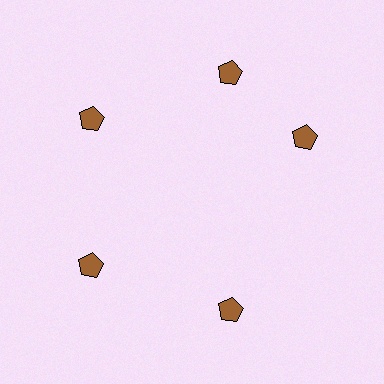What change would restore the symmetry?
The symmetry would be restored by rotating it back into even spacing with its neighbors so that all 5 pentagons sit at equal angles and equal distance from the center.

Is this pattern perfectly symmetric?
No. The 5 brown pentagons are arranged in a ring, but one element near the 3 o'clock position is rotated out of alignment along the ring, breaking the 5-fold rotational symmetry.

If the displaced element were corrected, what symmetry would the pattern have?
It would have 5-fold rotational symmetry — the pattern would map onto itself every 72 degrees.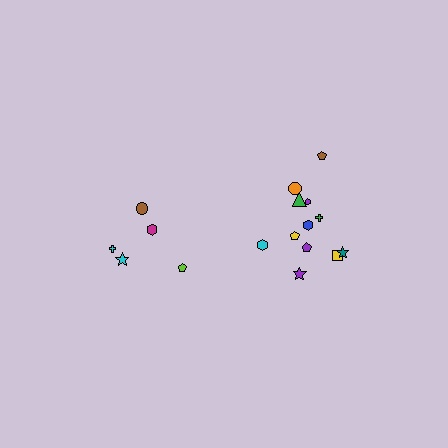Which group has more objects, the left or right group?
The right group.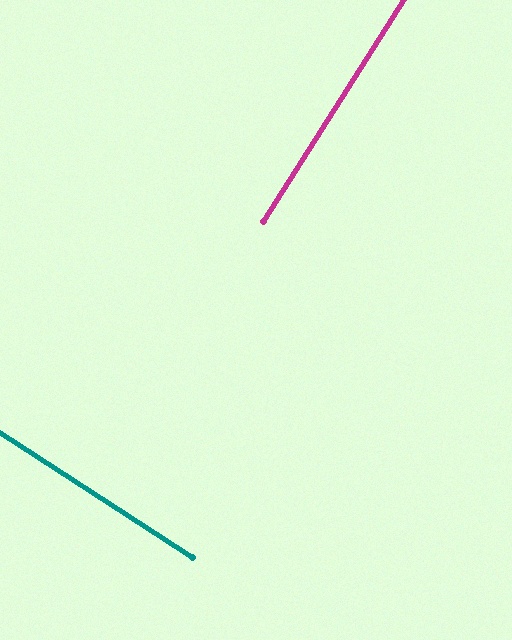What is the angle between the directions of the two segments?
Approximately 89 degrees.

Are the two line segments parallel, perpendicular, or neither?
Perpendicular — they meet at approximately 89°.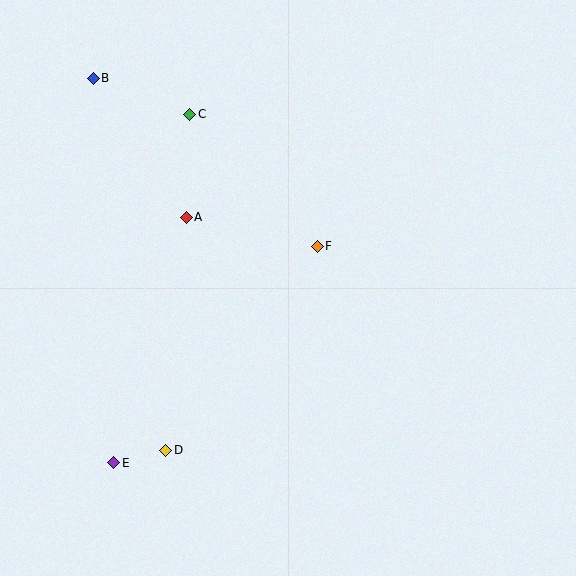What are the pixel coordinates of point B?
Point B is at (93, 78).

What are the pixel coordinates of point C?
Point C is at (190, 114).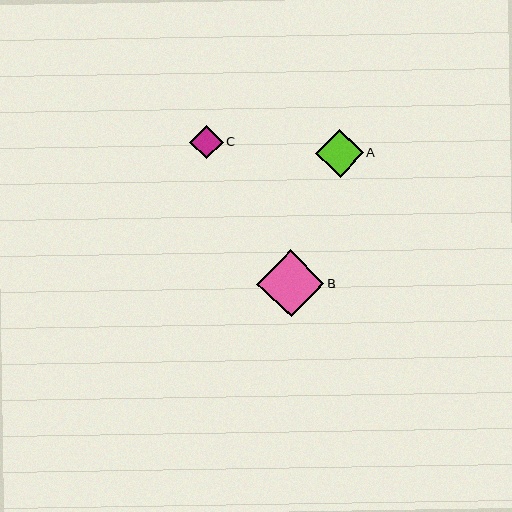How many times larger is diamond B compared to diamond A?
Diamond B is approximately 1.4 times the size of diamond A.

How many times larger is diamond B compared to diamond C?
Diamond B is approximately 2.0 times the size of diamond C.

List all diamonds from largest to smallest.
From largest to smallest: B, A, C.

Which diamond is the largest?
Diamond B is the largest with a size of approximately 67 pixels.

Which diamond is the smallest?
Diamond C is the smallest with a size of approximately 34 pixels.